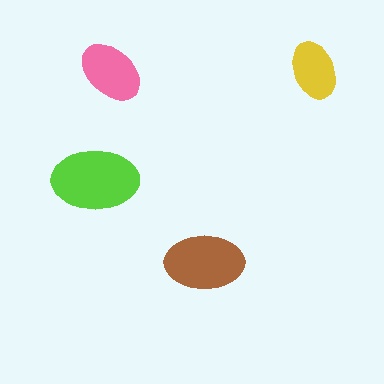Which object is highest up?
The yellow ellipse is topmost.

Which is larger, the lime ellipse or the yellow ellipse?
The lime one.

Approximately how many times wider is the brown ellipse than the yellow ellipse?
About 1.5 times wider.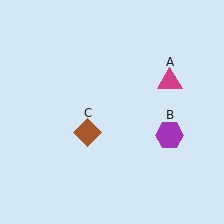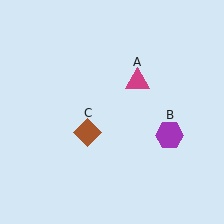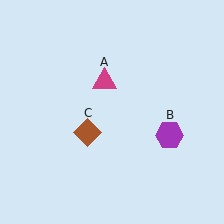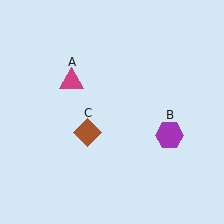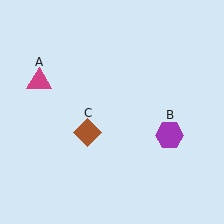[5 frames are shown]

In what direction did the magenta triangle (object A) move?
The magenta triangle (object A) moved left.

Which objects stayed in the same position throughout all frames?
Purple hexagon (object B) and brown diamond (object C) remained stationary.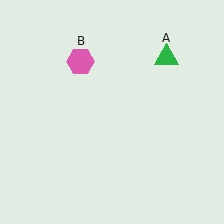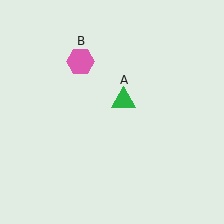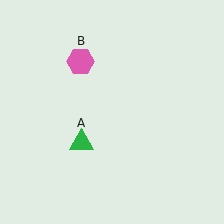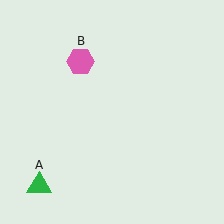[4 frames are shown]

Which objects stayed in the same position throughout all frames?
Pink hexagon (object B) remained stationary.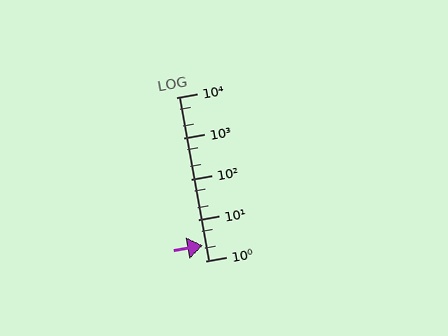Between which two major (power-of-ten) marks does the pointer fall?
The pointer is between 1 and 10.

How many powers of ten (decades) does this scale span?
The scale spans 4 decades, from 1 to 10000.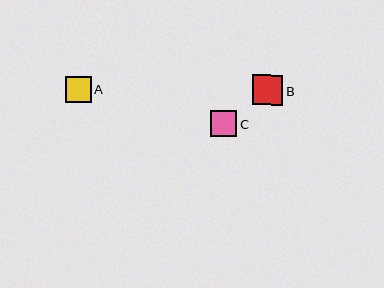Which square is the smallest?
Square A is the smallest with a size of approximately 25 pixels.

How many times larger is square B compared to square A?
Square B is approximately 1.2 times the size of square A.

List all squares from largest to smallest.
From largest to smallest: B, C, A.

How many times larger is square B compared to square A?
Square B is approximately 1.2 times the size of square A.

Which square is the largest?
Square B is the largest with a size of approximately 30 pixels.